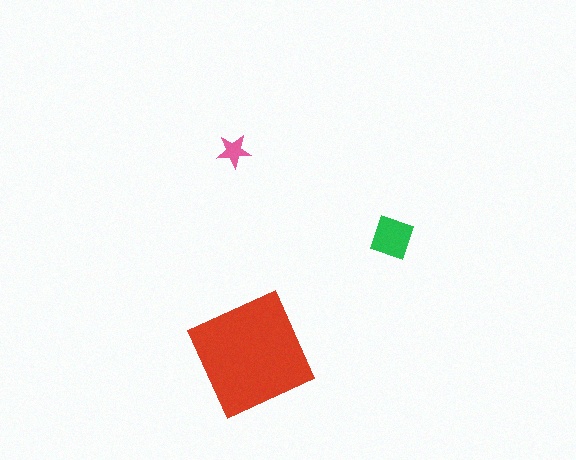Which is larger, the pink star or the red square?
The red square.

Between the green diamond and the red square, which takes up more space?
The red square.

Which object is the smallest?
The pink star.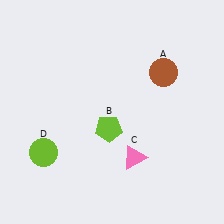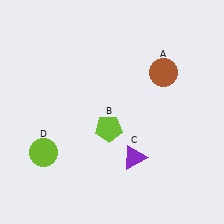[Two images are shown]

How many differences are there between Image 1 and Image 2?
There is 1 difference between the two images.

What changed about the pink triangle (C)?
In Image 1, C is pink. In Image 2, it changed to purple.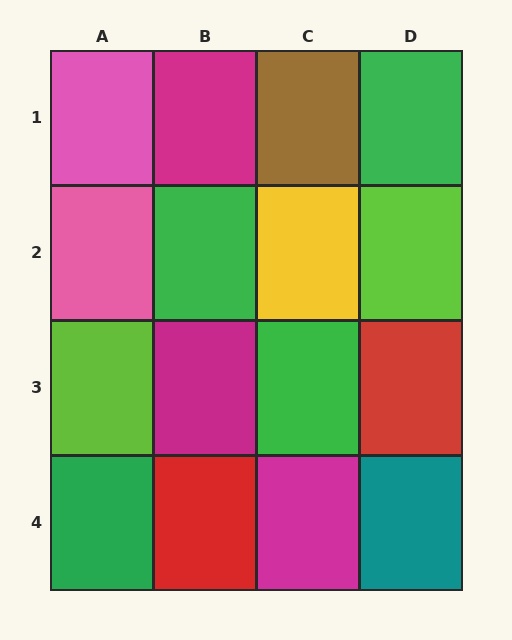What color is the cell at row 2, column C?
Yellow.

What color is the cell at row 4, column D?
Teal.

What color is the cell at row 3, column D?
Red.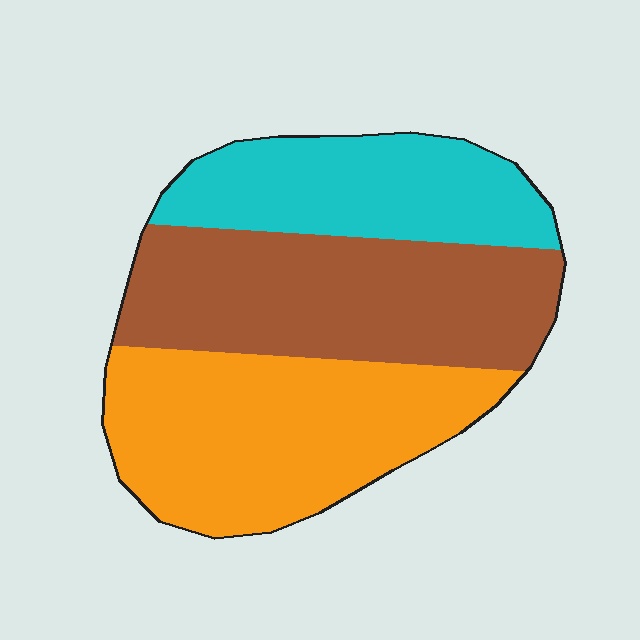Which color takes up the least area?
Cyan, at roughly 25%.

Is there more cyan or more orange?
Orange.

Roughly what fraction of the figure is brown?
Brown covers roughly 35% of the figure.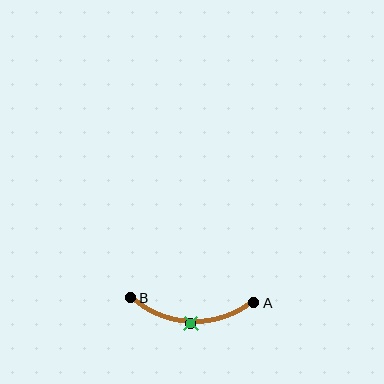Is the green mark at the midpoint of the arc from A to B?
Yes. The green mark lies on the arc at equal arc-length from both A and B — it is the arc midpoint.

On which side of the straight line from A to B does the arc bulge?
The arc bulges below the straight line connecting A and B.